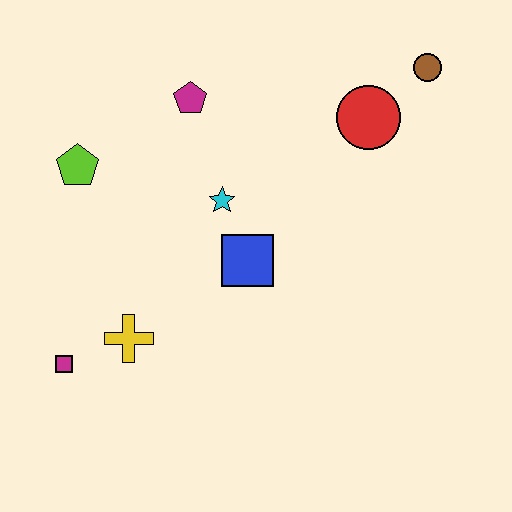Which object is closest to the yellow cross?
The magenta square is closest to the yellow cross.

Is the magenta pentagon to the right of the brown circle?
No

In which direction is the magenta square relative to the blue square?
The magenta square is to the left of the blue square.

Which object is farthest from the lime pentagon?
The brown circle is farthest from the lime pentagon.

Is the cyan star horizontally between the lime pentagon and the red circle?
Yes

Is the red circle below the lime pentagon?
No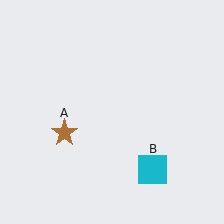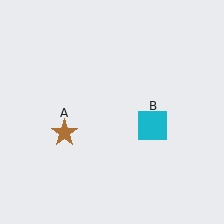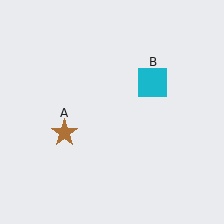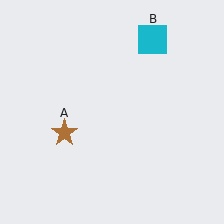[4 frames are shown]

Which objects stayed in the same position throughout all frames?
Brown star (object A) remained stationary.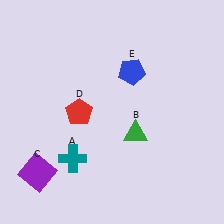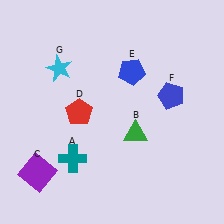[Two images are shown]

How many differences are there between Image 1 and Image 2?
There are 2 differences between the two images.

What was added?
A blue pentagon (F), a cyan star (G) were added in Image 2.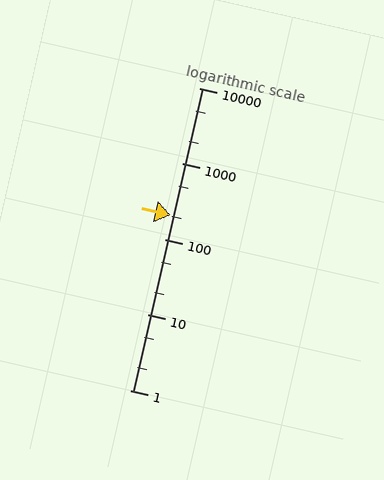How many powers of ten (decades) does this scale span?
The scale spans 4 decades, from 1 to 10000.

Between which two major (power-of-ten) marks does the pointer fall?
The pointer is between 100 and 1000.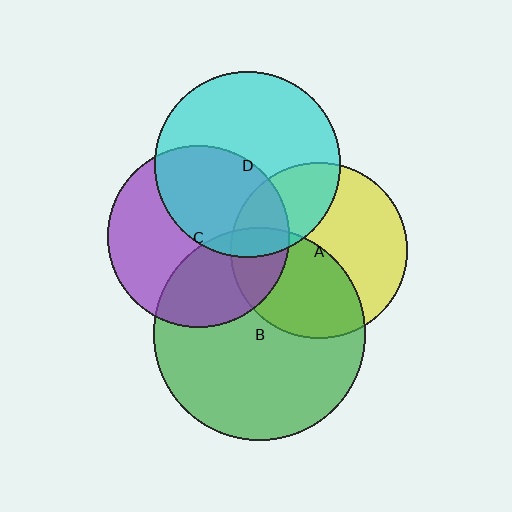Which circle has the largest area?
Circle B (green).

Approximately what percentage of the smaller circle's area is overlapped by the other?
Approximately 45%.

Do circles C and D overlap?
Yes.